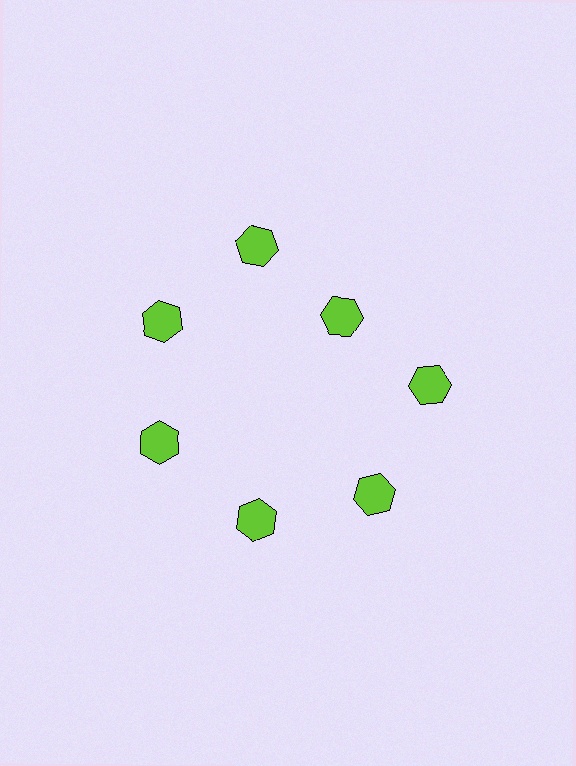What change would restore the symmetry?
The symmetry would be restored by moving it outward, back onto the ring so that all 7 hexagons sit at equal angles and equal distance from the center.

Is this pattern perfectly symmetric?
No. The 7 lime hexagons are arranged in a ring, but one element near the 1 o'clock position is pulled inward toward the center, breaking the 7-fold rotational symmetry.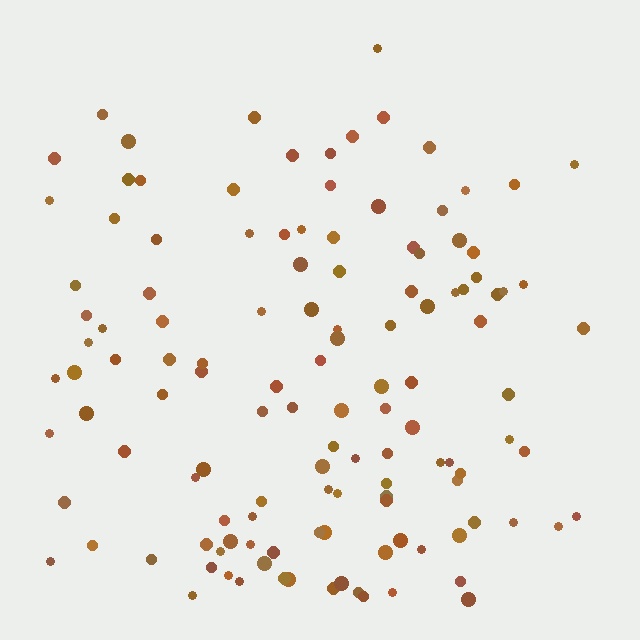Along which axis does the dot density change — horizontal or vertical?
Vertical.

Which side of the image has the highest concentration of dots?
The bottom.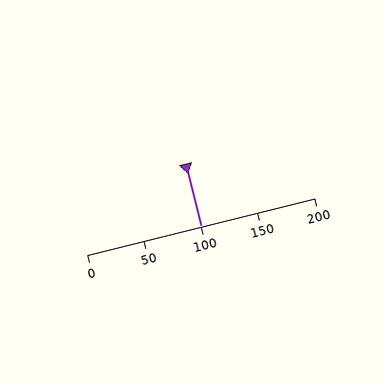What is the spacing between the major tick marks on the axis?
The major ticks are spaced 50 apart.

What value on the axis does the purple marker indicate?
The marker indicates approximately 100.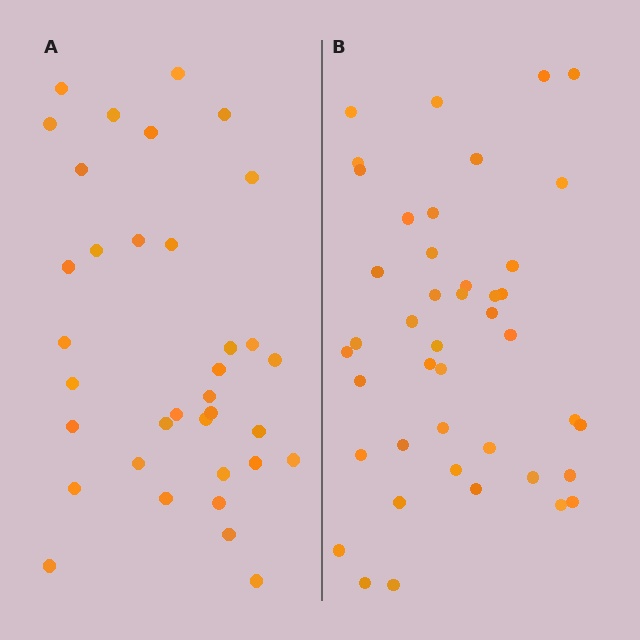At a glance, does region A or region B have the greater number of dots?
Region B (the right region) has more dots.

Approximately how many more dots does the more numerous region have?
Region B has roughly 8 or so more dots than region A.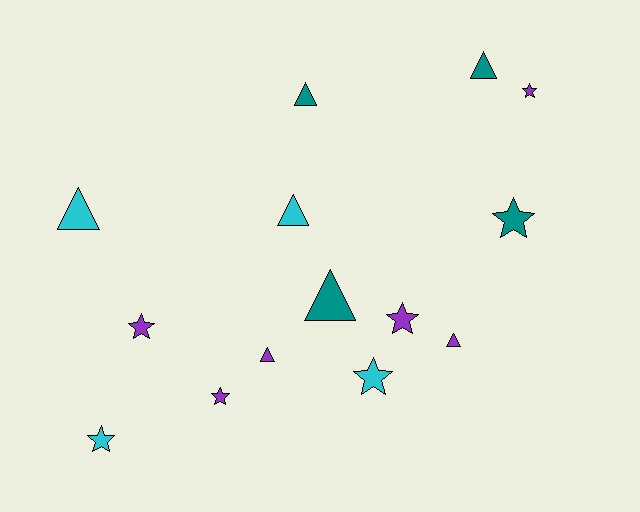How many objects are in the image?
There are 14 objects.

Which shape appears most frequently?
Triangle, with 7 objects.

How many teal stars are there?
There is 1 teal star.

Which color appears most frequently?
Purple, with 6 objects.